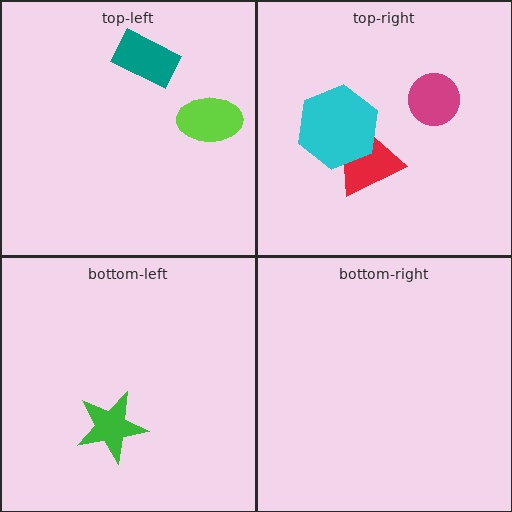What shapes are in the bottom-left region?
The green star.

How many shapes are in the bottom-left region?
1.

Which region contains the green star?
The bottom-left region.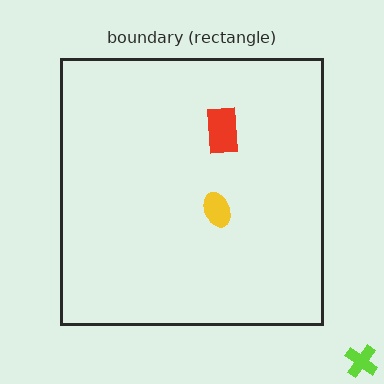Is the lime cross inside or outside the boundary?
Outside.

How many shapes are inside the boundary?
2 inside, 1 outside.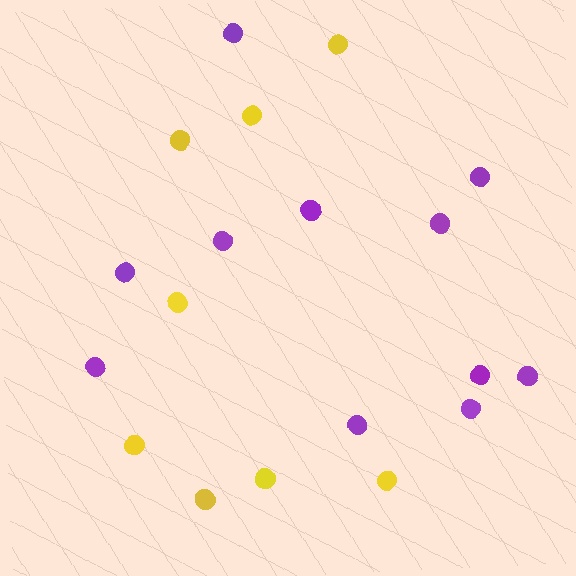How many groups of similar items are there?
There are 2 groups: one group of yellow circles (8) and one group of purple circles (11).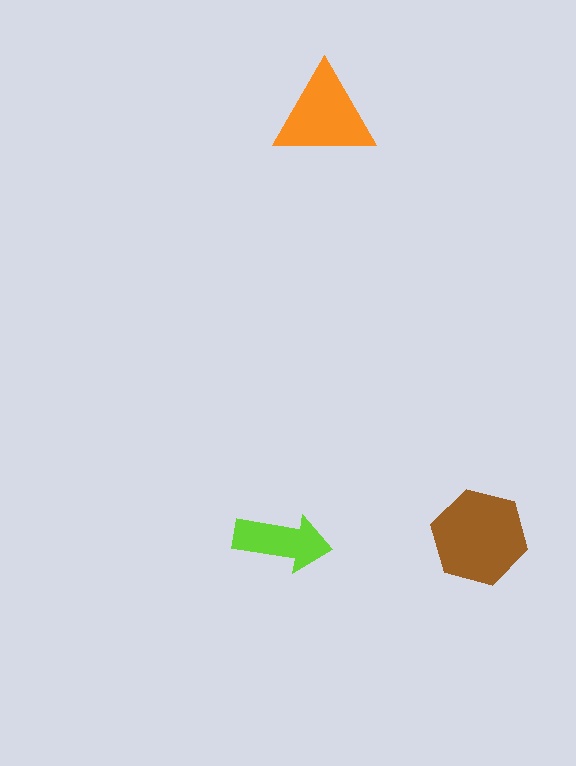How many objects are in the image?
There are 3 objects in the image.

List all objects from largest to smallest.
The brown hexagon, the orange triangle, the lime arrow.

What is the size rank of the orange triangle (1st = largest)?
2nd.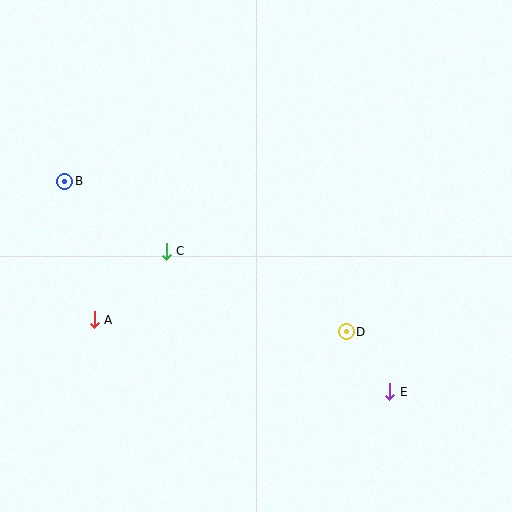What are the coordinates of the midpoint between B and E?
The midpoint between B and E is at (227, 287).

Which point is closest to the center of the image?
Point C at (166, 251) is closest to the center.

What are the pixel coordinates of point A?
Point A is at (94, 320).